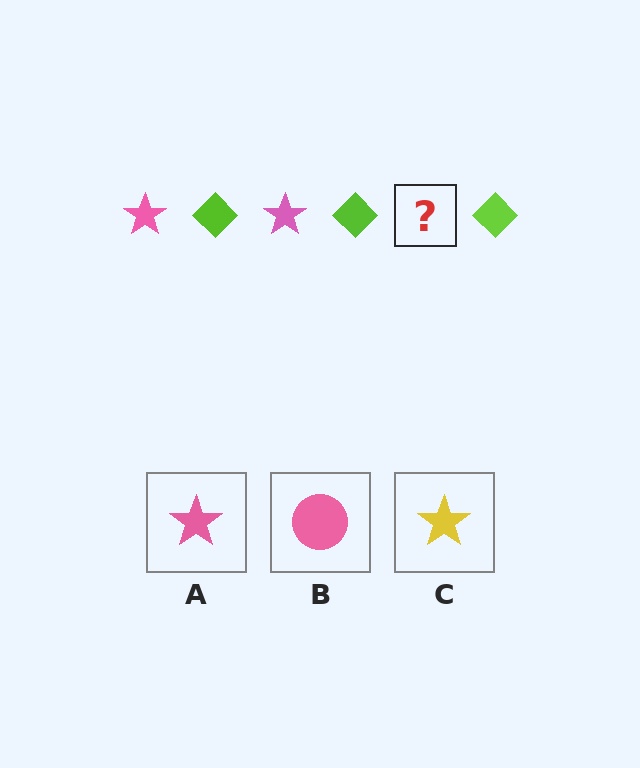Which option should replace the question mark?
Option A.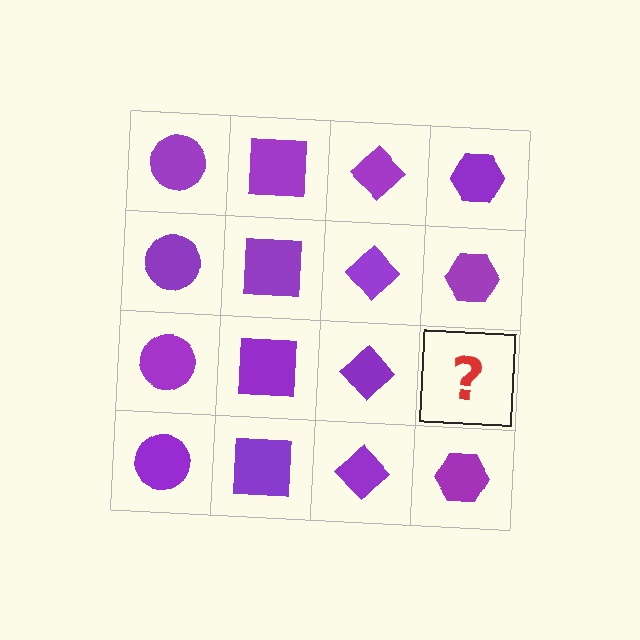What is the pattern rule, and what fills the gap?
The rule is that each column has a consistent shape. The gap should be filled with a purple hexagon.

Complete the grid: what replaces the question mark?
The question mark should be replaced with a purple hexagon.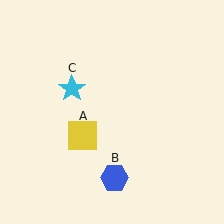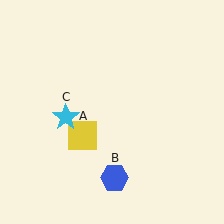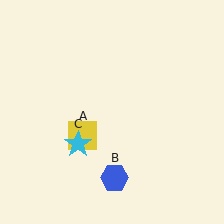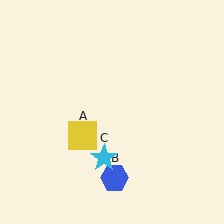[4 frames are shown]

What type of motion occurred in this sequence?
The cyan star (object C) rotated counterclockwise around the center of the scene.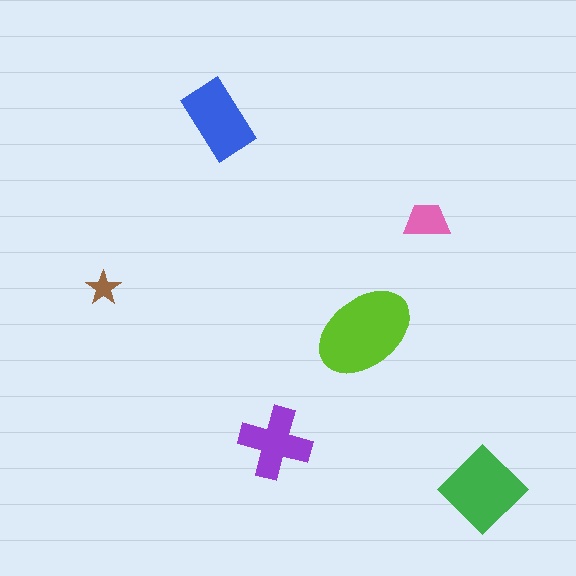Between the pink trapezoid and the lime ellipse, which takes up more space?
The lime ellipse.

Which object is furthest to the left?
The brown star is leftmost.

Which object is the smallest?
The brown star.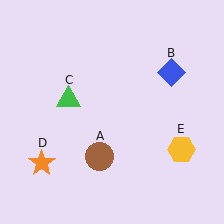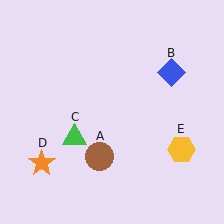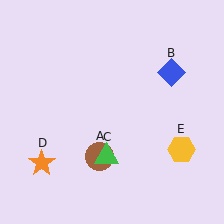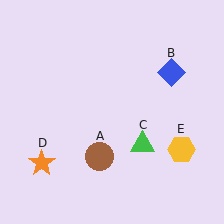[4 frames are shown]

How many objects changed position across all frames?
1 object changed position: green triangle (object C).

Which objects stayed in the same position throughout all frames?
Brown circle (object A) and blue diamond (object B) and orange star (object D) and yellow hexagon (object E) remained stationary.